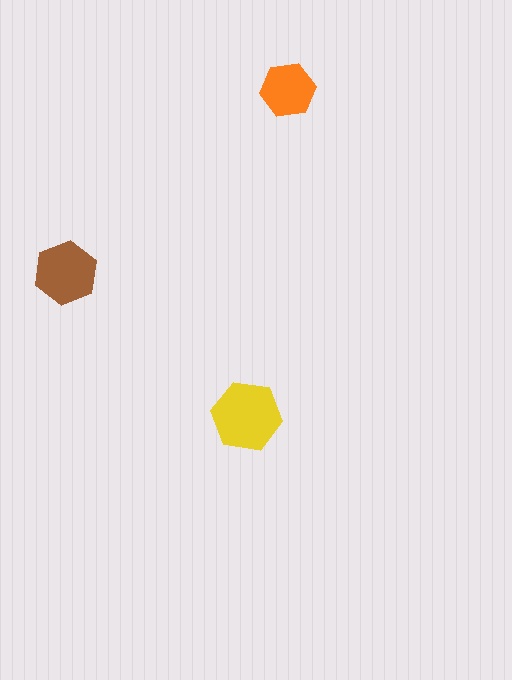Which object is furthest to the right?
The orange hexagon is rightmost.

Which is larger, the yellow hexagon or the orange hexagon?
The yellow one.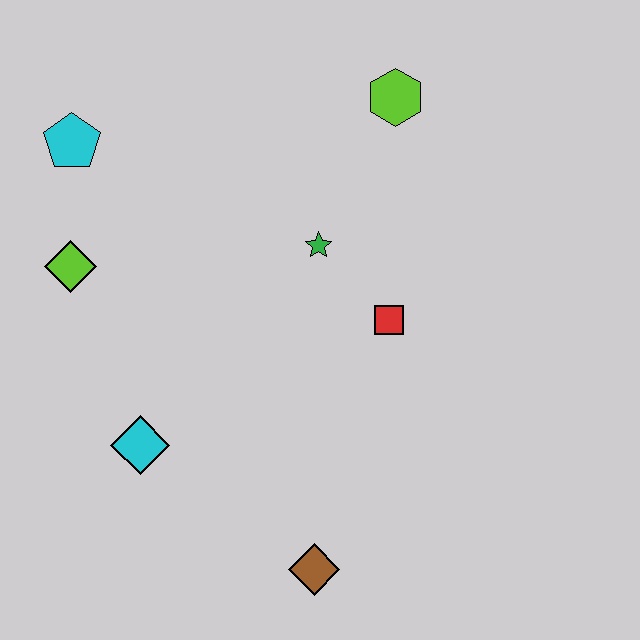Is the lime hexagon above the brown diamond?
Yes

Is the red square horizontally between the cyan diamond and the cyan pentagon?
No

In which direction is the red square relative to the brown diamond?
The red square is above the brown diamond.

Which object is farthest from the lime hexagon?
The brown diamond is farthest from the lime hexagon.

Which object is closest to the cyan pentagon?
The lime diamond is closest to the cyan pentagon.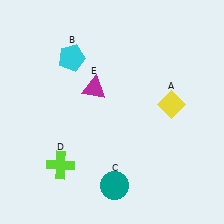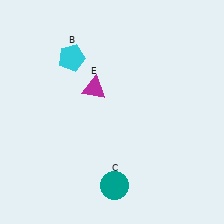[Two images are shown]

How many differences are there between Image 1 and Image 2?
There are 2 differences between the two images.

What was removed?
The lime cross (D), the yellow diamond (A) were removed in Image 2.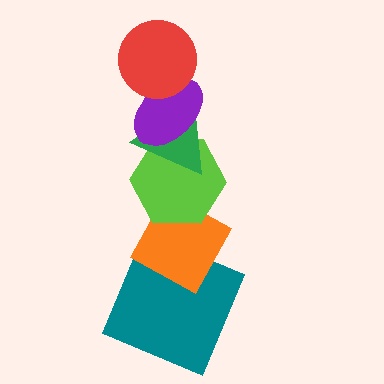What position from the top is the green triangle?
The green triangle is 3rd from the top.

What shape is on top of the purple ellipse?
The red circle is on top of the purple ellipse.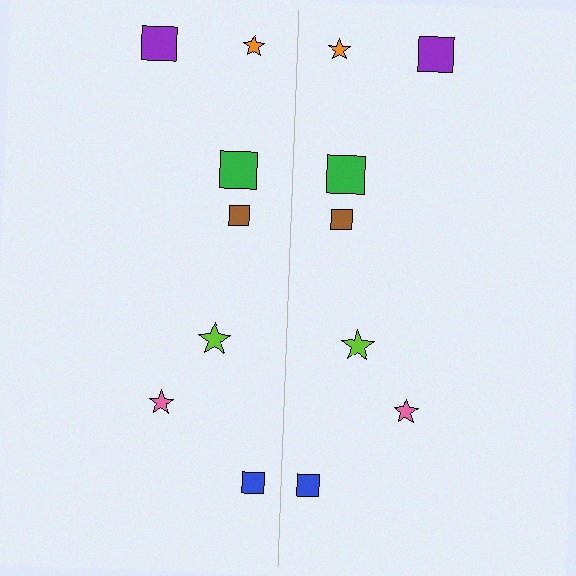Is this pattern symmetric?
Yes, this pattern has bilateral (reflection) symmetry.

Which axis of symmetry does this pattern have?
The pattern has a vertical axis of symmetry running through the center of the image.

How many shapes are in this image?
There are 14 shapes in this image.